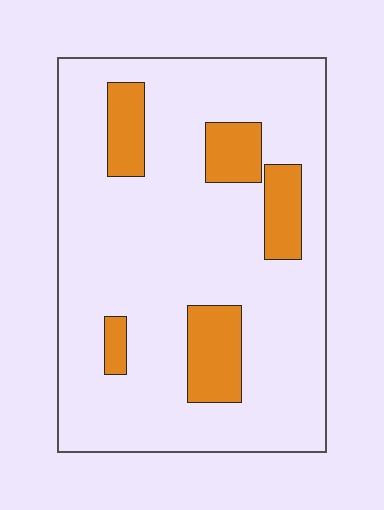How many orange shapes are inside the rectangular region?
5.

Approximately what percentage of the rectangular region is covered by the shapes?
Approximately 15%.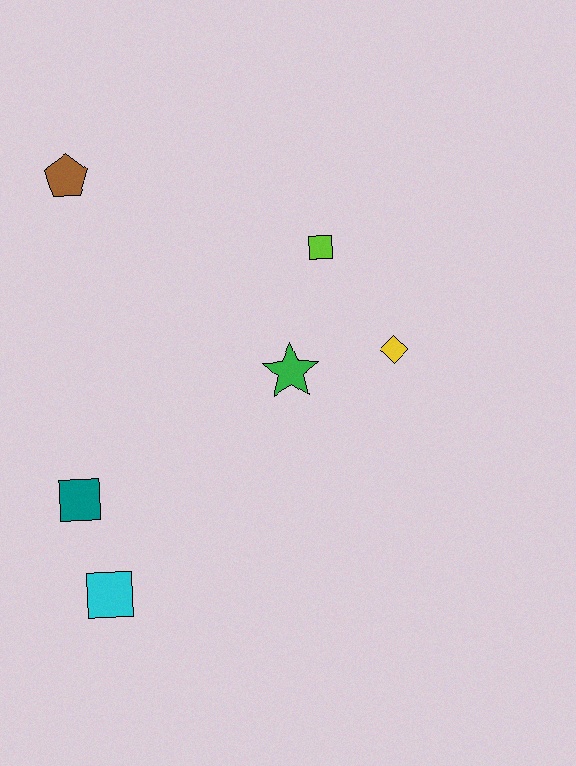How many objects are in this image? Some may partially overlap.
There are 6 objects.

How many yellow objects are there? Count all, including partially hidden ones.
There is 1 yellow object.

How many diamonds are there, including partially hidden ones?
There is 1 diamond.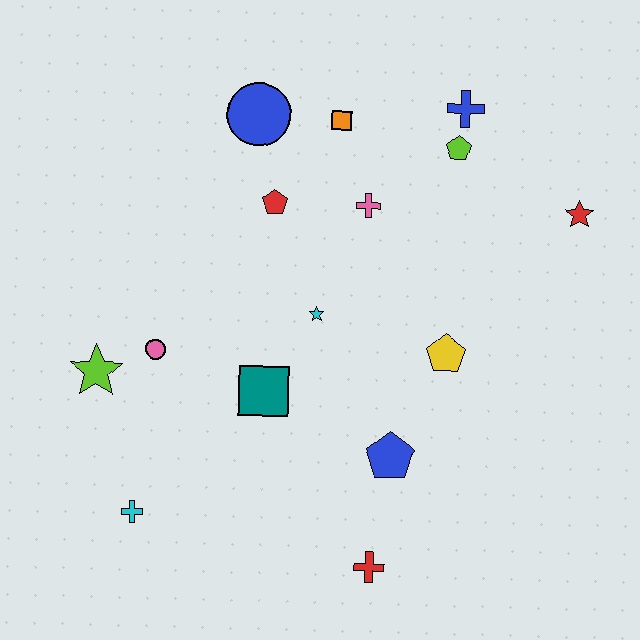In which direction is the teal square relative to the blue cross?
The teal square is below the blue cross.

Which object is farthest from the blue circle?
The red cross is farthest from the blue circle.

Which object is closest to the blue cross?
The lime pentagon is closest to the blue cross.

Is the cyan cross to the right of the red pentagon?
No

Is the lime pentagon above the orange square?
No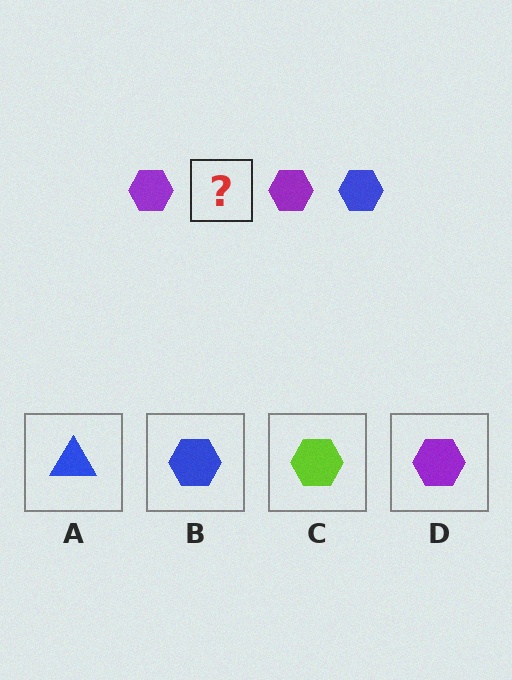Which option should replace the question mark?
Option B.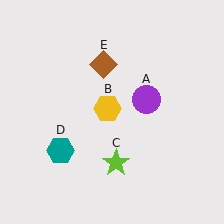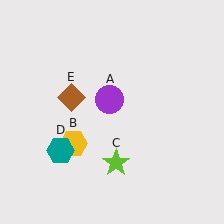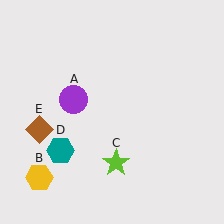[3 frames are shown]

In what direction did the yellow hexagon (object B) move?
The yellow hexagon (object B) moved down and to the left.